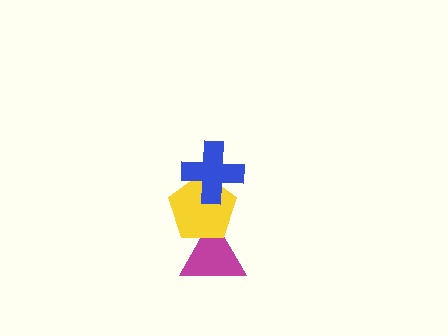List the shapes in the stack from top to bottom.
From top to bottom: the blue cross, the yellow pentagon, the magenta triangle.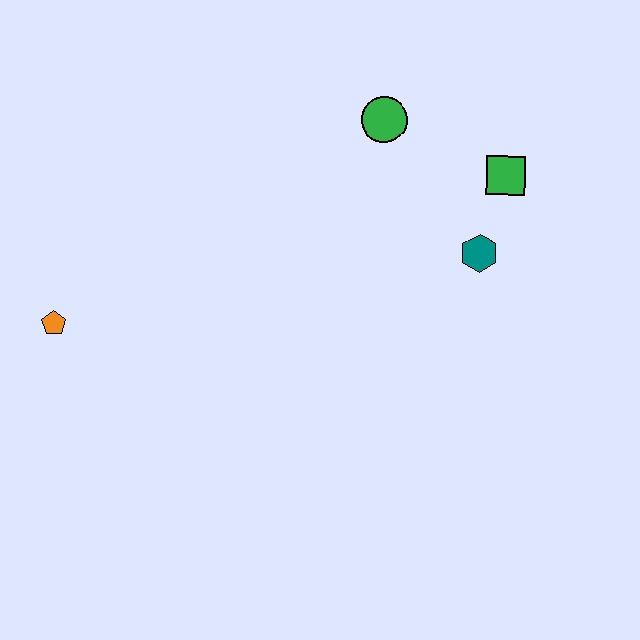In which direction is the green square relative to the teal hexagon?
The green square is above the teal hexagon.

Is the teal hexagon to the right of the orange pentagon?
Yes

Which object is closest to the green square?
The teal hexagon is closest to the green square.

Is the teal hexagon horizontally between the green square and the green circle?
Yes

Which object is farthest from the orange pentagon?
The green square is farthest from the orange pentagon.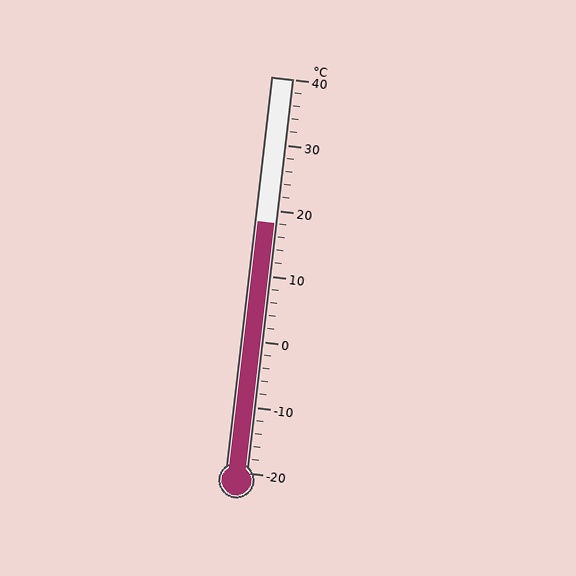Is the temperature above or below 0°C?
The temperature is above 0°C.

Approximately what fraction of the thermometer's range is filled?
The thermometer is filled to approximately 65% of its range.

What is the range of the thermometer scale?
The thermometer scale ranges from -20°C to 40°C.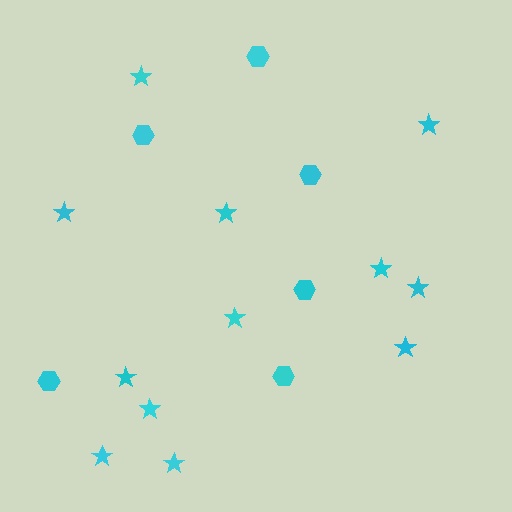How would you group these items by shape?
There are 2 groups: one group of stars (12) and one group of hexagons (6).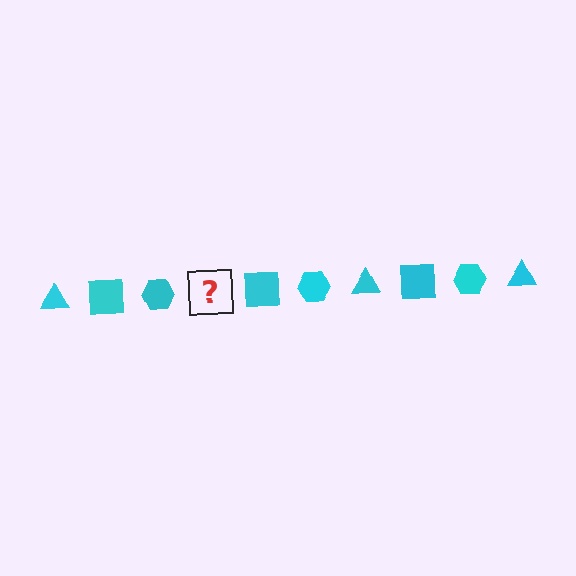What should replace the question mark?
The question mark should be replaced with a cyan triangle.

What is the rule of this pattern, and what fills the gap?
The rule is that the pattern cycles through triangle, square, hexagon shapes in cyan. The gap should be filled with a cyan triangle.